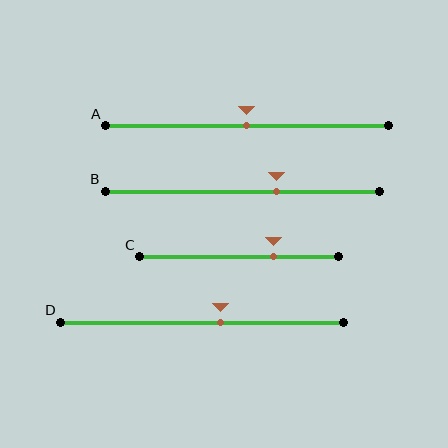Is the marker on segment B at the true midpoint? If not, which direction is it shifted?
No, the marker on segment B is shifted to the right by about 13% of the segment length.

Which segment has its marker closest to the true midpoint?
Segment A has its marker closest to the true midpoint.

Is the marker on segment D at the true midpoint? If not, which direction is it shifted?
No, the marker on segment D is shifted to the right by about 7% of the segment length.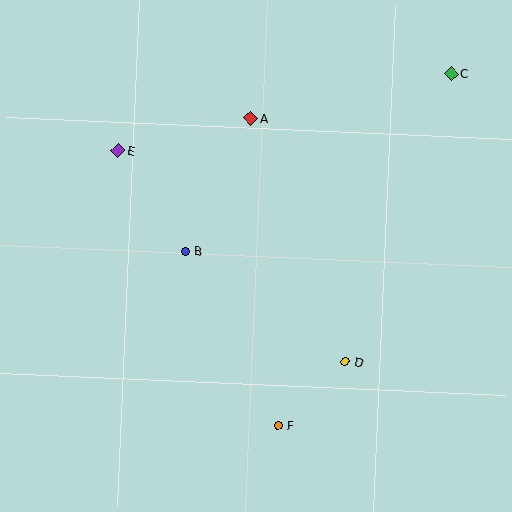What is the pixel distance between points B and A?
The distance between B and A is 148 pixels.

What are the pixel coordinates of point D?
Point D is at (345, 362).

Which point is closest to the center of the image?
Point B at (185, 251) is closest to the center.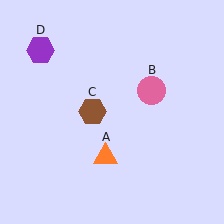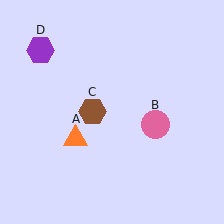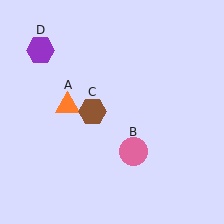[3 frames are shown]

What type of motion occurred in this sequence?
The orange triangle (object A), pink circle (object B) rotated clockwise around the center of the scene.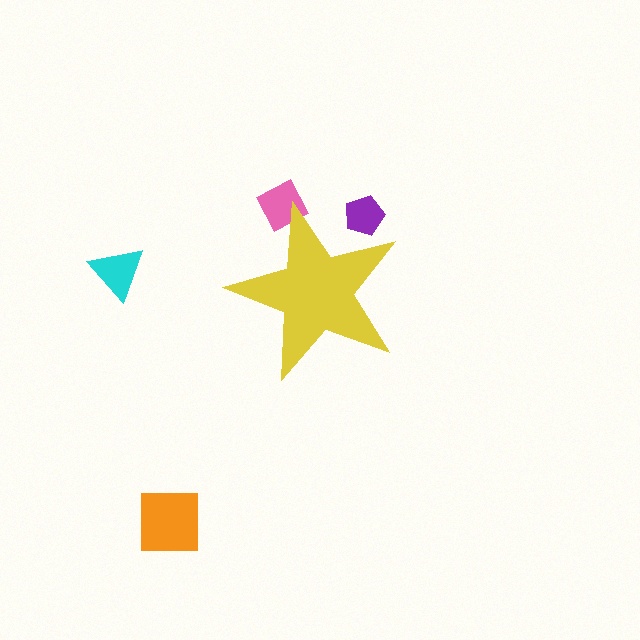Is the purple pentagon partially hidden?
Yes, the purple pentagon is partially hidden behind the yellow star.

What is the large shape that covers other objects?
A yellow star.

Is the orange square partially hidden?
No, the orange square is fully visible.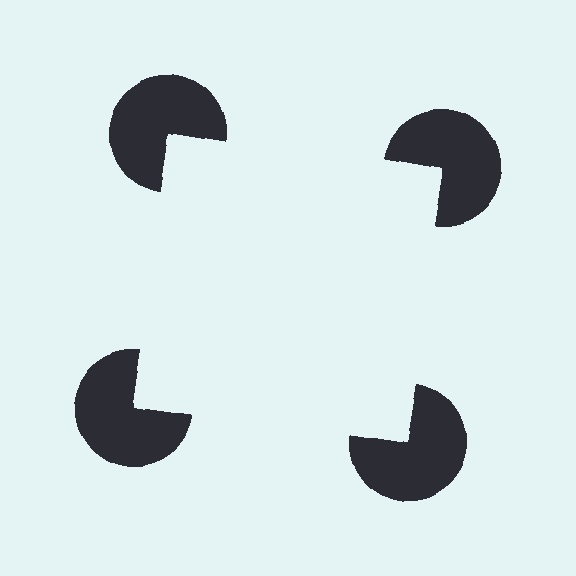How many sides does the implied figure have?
4 sides.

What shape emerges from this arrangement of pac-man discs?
An illusory square — its edges are inferred from the aligned wedge cuts in the pac-man discs, not physically drawn.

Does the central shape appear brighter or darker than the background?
It typically appears slightly brighter than the background, even though no actual brightness change is drawn.